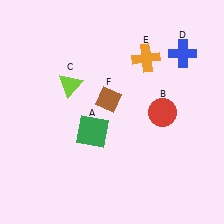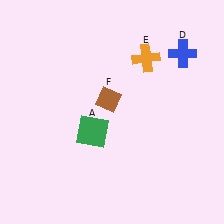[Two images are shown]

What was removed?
The red circle (B), the lime triangle (C) were removed in Image 2.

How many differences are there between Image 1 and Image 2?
There are 2 differences between the two images.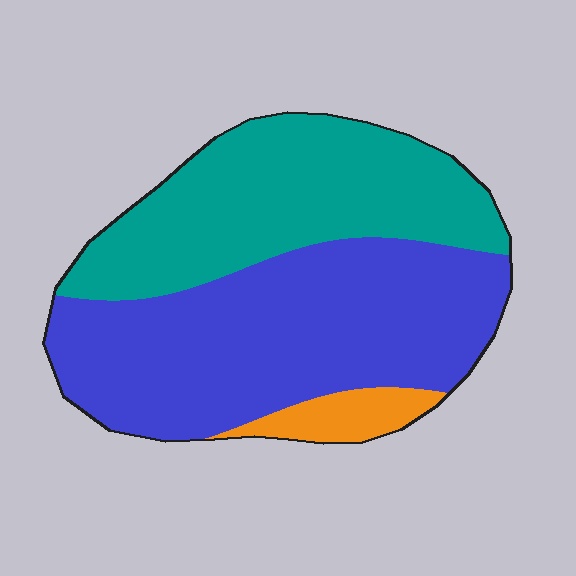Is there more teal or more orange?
Teal.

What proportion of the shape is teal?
Teal covers around 40% of the shape.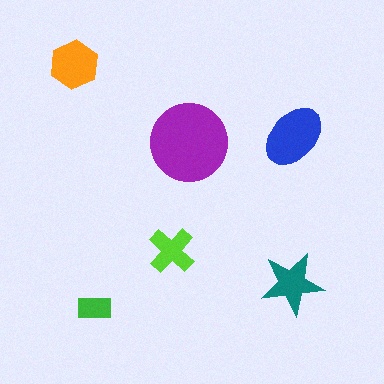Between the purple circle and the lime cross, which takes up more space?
The purple circle.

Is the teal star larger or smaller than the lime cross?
Larger.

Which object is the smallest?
The green rectangle.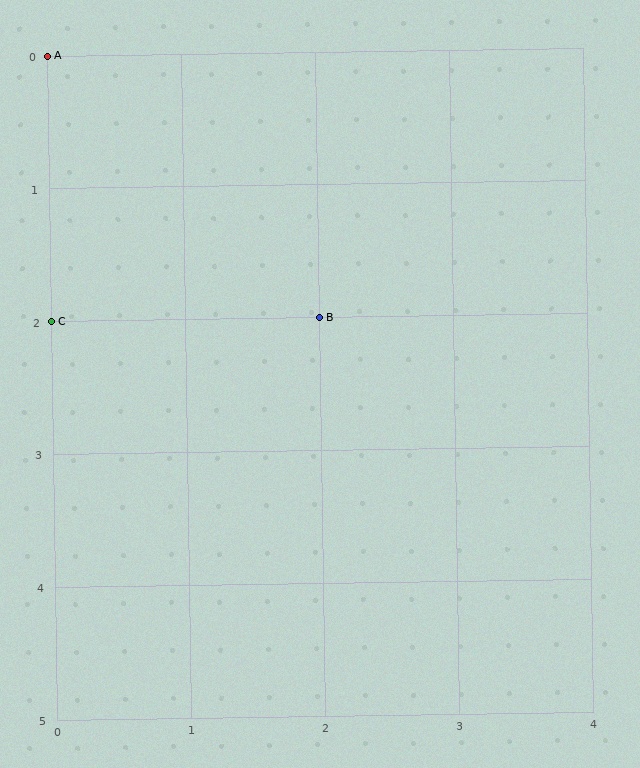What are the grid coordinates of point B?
Point B is at grid coordinates (2, 2).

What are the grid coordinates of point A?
Point A is at grid coordinates (0, 0).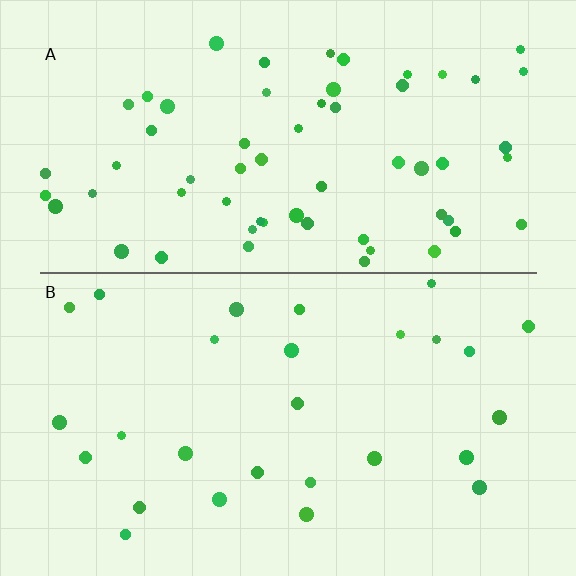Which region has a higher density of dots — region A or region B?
A (the top).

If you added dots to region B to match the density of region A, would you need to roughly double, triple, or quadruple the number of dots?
Approximately double.